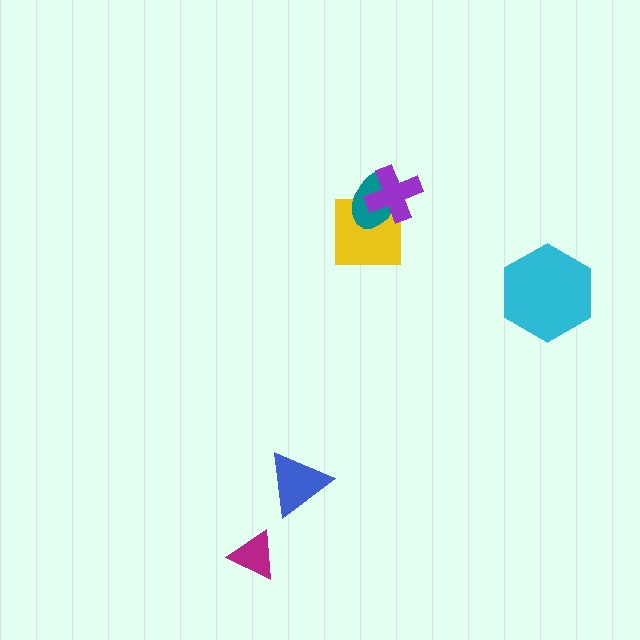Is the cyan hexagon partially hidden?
No, no other shape covers it.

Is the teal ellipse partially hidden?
Yes, it is partially covered by another shape.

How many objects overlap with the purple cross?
2 objects overlap with the purple cross.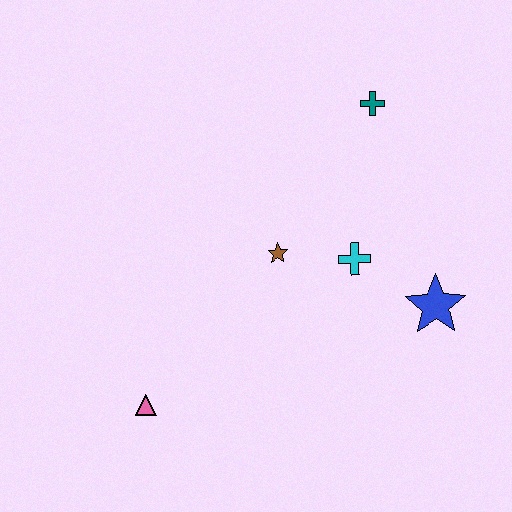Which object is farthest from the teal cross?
The pink triangle is farthest from the teal cross.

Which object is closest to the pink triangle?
The brown star is closest to the pink triangle.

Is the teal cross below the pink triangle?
No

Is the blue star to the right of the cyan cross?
Yes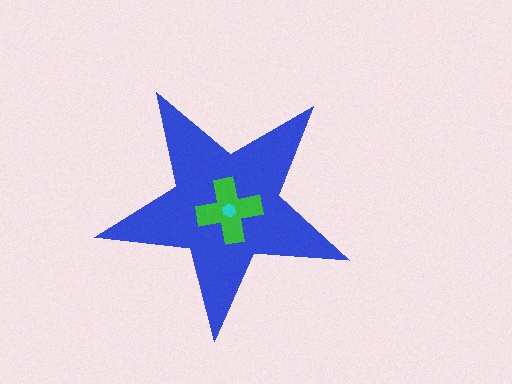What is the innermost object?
The cyan hexagon.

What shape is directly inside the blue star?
The green cross.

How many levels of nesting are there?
3.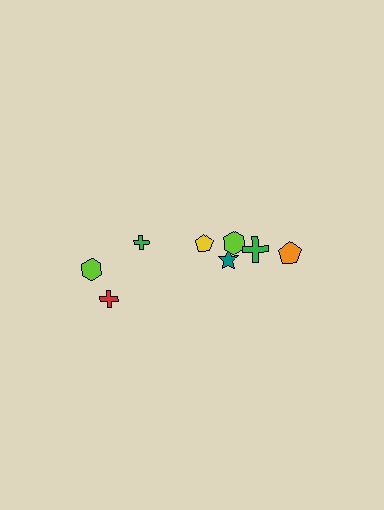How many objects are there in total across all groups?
There are 8 objects.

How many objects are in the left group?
There are 3 objects.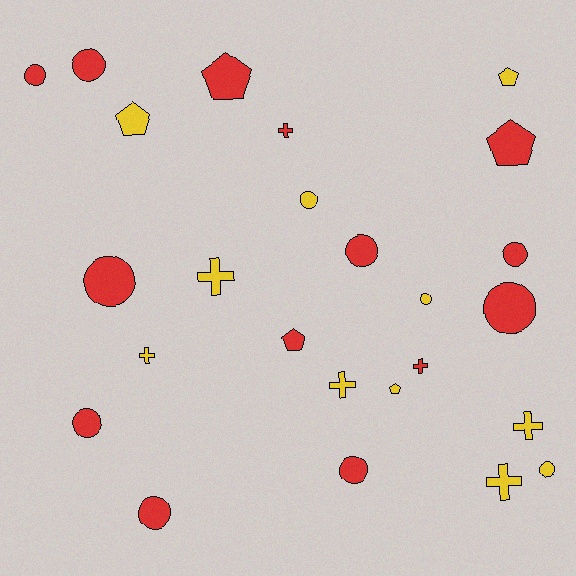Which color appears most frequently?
Red, with 14 objects.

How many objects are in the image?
There are 25 objects.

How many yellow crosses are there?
There are 5 yellow crosses.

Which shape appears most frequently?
Circle, with 12 objects.